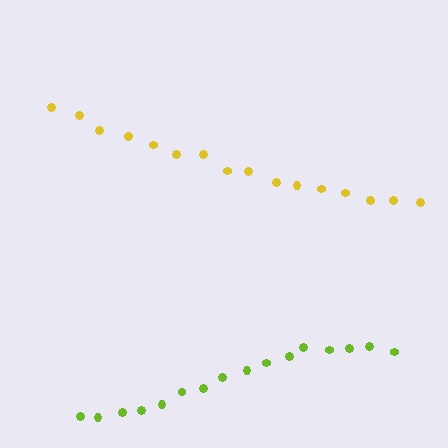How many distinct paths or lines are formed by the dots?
There are 2 distinct paths.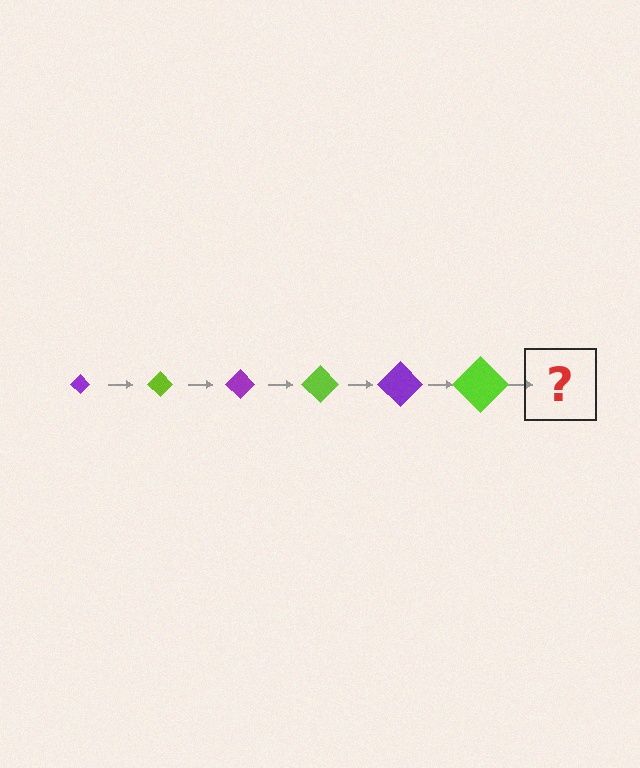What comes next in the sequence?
The next element should be a purple diamond, larger than the previous one.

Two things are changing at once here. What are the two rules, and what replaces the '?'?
The two rules are that the diamond grows larger each step and the color cycles through purple and lime. The '?' should be a purple diamond, larger than the previous one.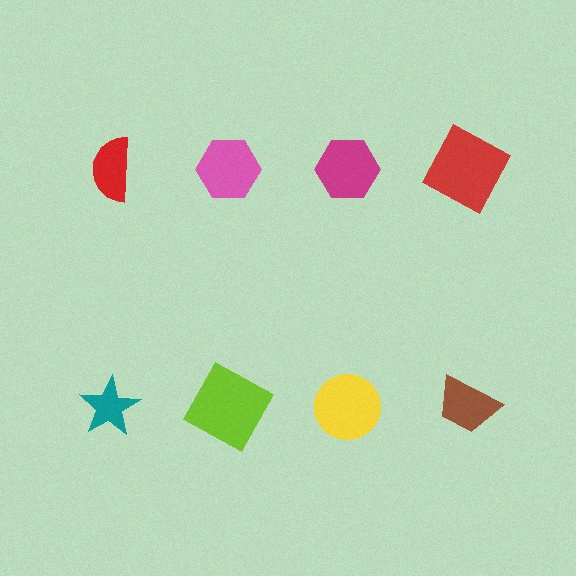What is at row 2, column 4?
A brown trapezoid.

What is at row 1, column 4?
A red square.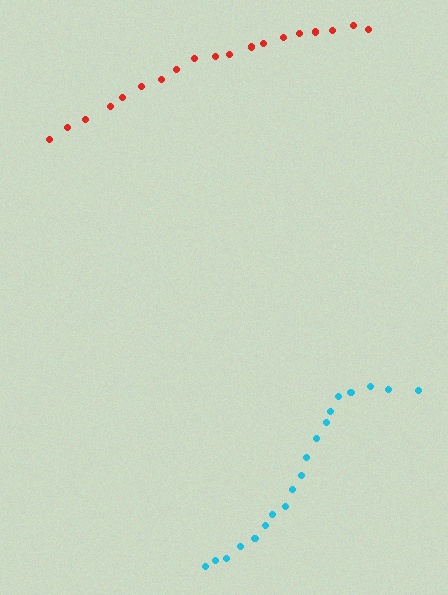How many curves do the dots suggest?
There are 2 distinct paths.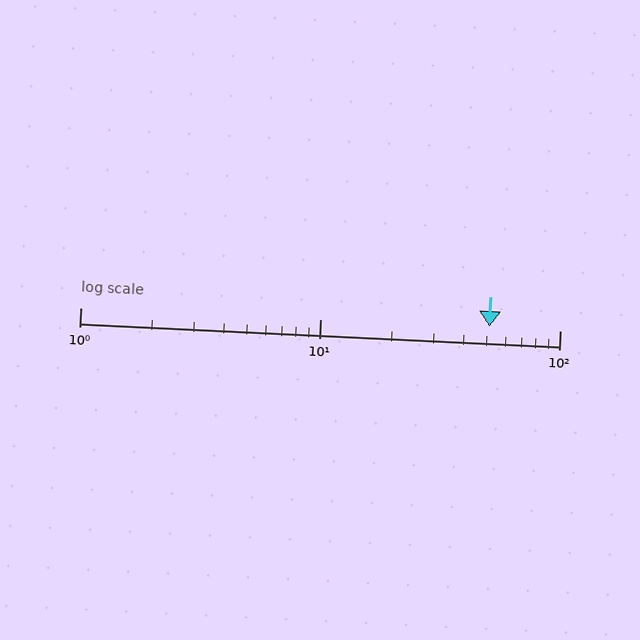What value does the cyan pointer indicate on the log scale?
The pointer indicates approximately 51.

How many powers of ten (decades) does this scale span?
The scale spans 2 decades, from 1 to 100.